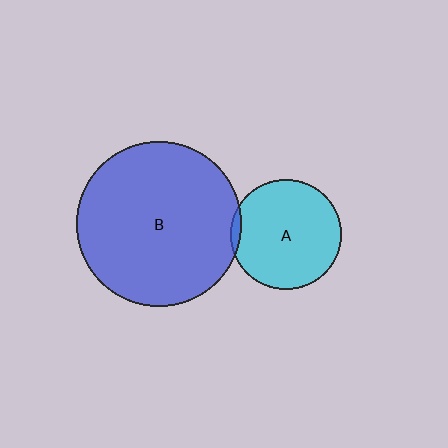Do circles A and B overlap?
Yes.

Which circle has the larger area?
Circle B (blue).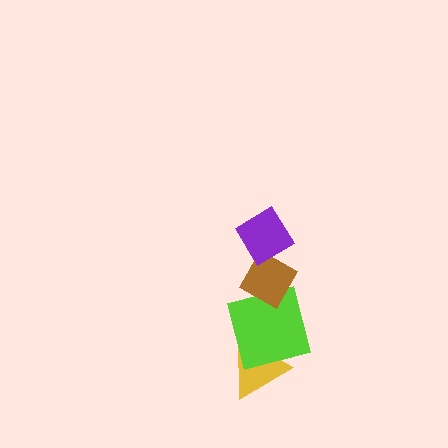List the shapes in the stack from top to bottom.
From top to bottom: the purple diamond, the brown diamond, the lime square, the yellow triangle.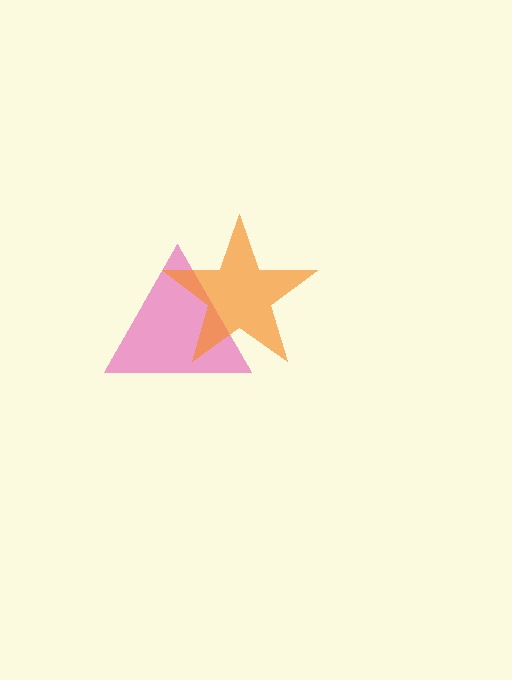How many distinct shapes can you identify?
There are 2 distinct shapes: a pink triangle, an orange star.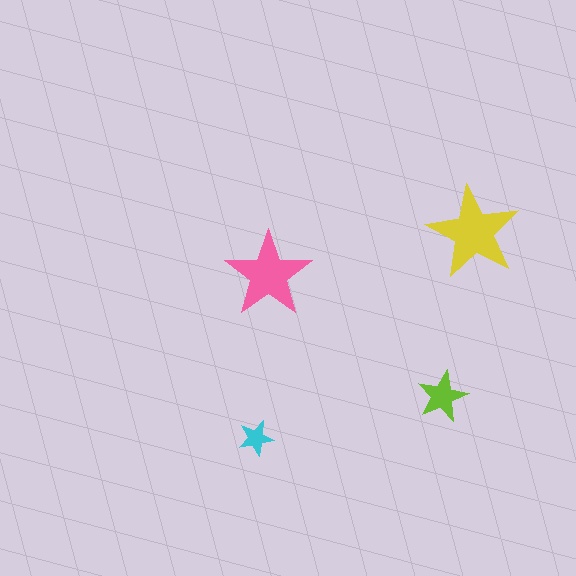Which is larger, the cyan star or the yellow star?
The yellow one.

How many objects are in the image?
There are 4 objects in the image.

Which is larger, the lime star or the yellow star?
The yellow one.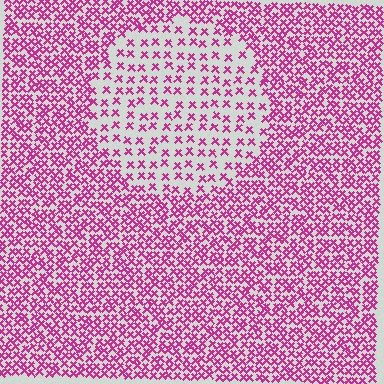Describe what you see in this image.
The image contains small magenta elements arranged at two different densities. A circle-shaped region is visible where the elements are less densely packed than the surrounding area.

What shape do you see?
I see a circle.